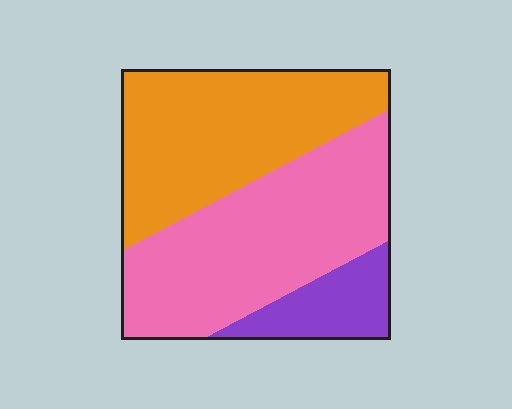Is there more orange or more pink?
Pink.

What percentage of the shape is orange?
Orange covers around 40% of the shape.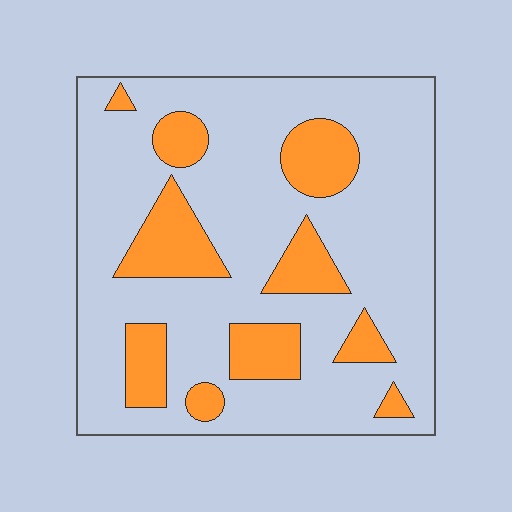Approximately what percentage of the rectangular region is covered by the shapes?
Approximately 25%.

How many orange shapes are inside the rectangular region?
10.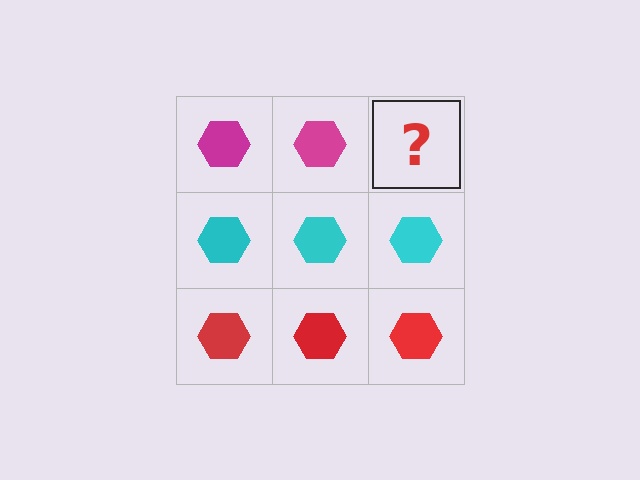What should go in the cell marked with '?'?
The missing cell should contain a magenta hexagon.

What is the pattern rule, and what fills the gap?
The rule is that each row has a consistent color. The gap should be filled with a magenta hexagon.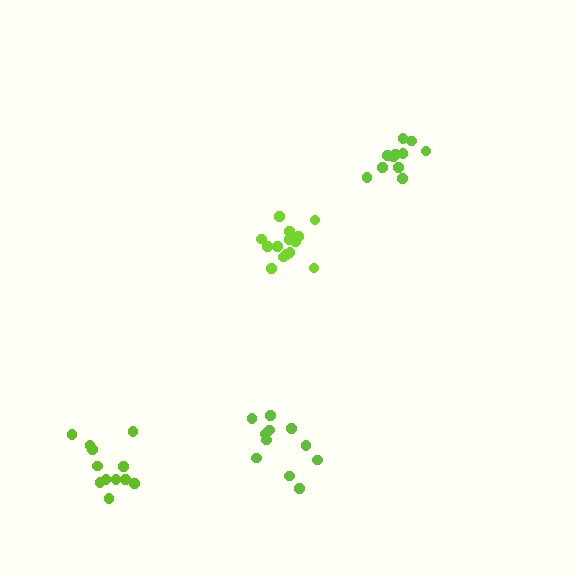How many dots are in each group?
Group 1: 11 dots, Group 2: 12 dots, Group 3: 14 dots, Group 4: 11 dots (48 total).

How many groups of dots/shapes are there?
There are 4 groups.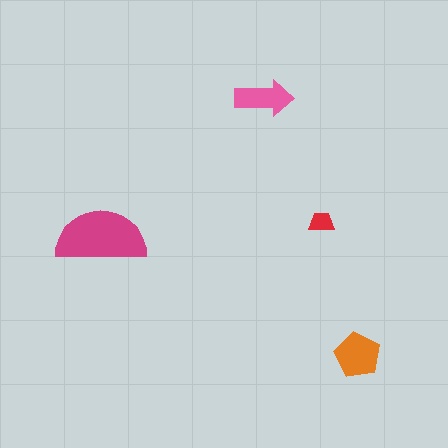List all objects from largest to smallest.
The magenta semicircle, the orange pentagon, the pink arrow, the red trapezoid.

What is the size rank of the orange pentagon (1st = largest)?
2nd.